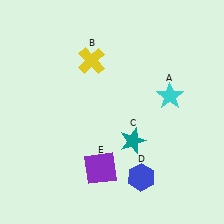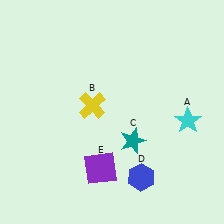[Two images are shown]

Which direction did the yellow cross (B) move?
The yellow cross (B) moved down.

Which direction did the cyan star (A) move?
The cyan star (A) moved down.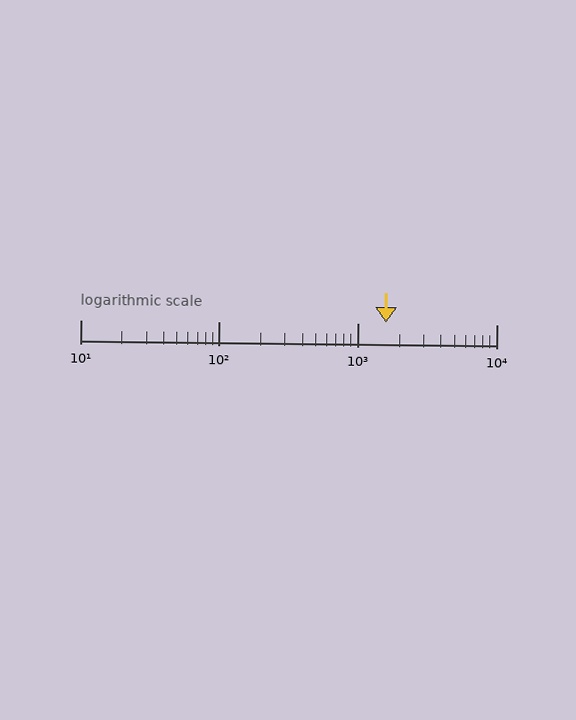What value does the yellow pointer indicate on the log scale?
The pointer indicates approximately 1600.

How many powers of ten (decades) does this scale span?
The scale spans 3 decades, from 10 to 10000.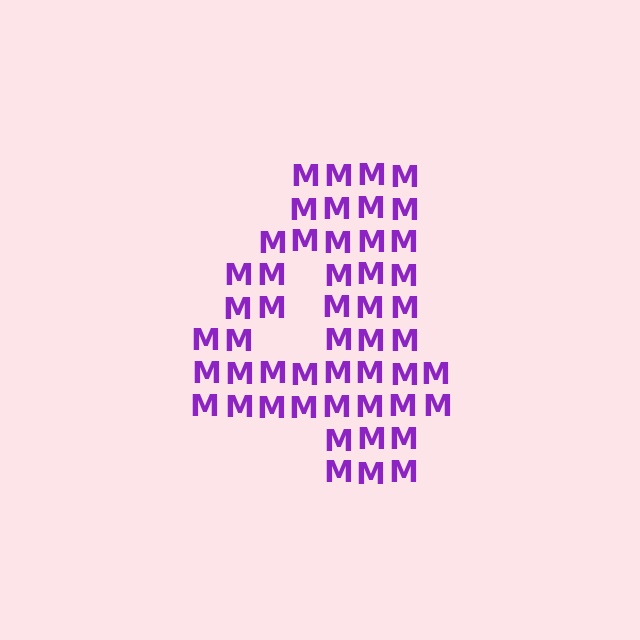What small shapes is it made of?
It is made of small letter M's.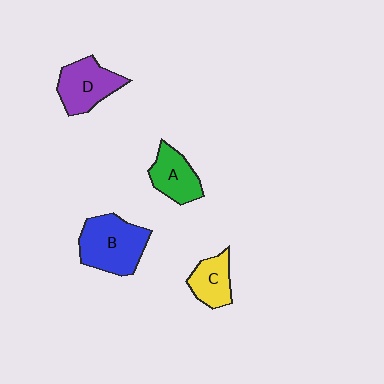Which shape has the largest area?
Shape B (blue).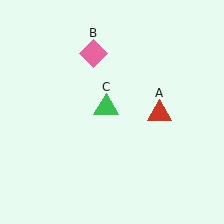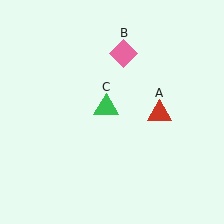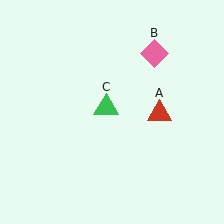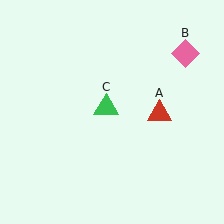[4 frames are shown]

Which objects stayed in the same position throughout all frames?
Red triangle (object A) and green triangle (object C) remained stationary.